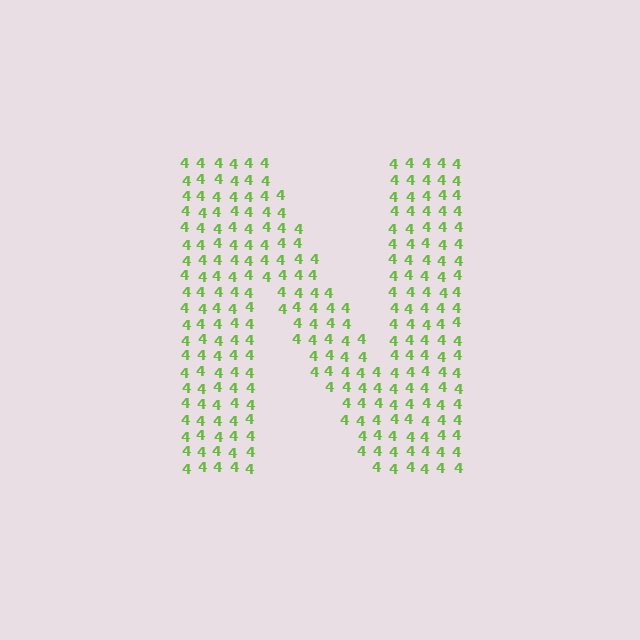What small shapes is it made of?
It is made of small digit 4's.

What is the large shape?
The large shape is the letter N.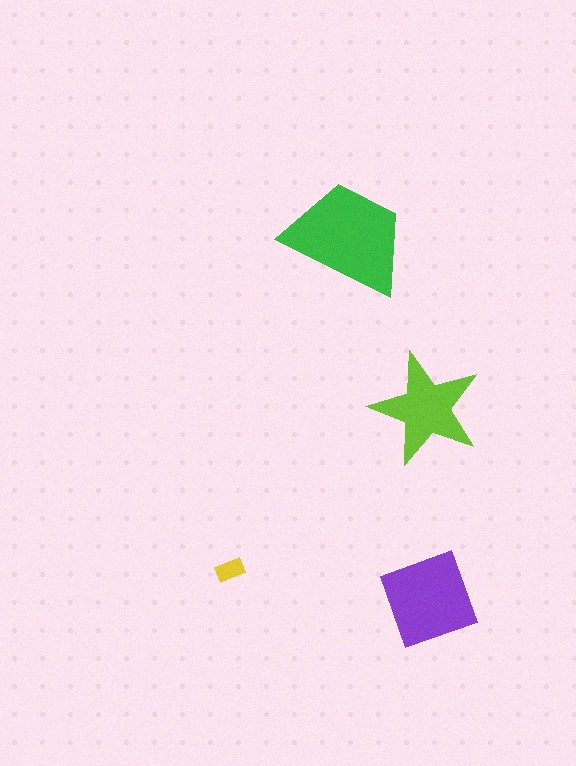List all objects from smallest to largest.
The yellow rectangle, the lime star, the purple diamond, the green trapezoid.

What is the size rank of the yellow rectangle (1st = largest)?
4th.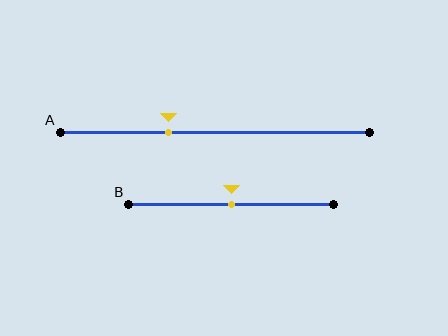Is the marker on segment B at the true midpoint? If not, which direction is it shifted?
Yes, the marker on segment B is at the true midpoint.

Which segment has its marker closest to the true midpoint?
Segment B has its marker closest to the true midpoint.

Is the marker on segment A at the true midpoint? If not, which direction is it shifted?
No, the marker on segment A is shifted to the left by about 15% of the segment length.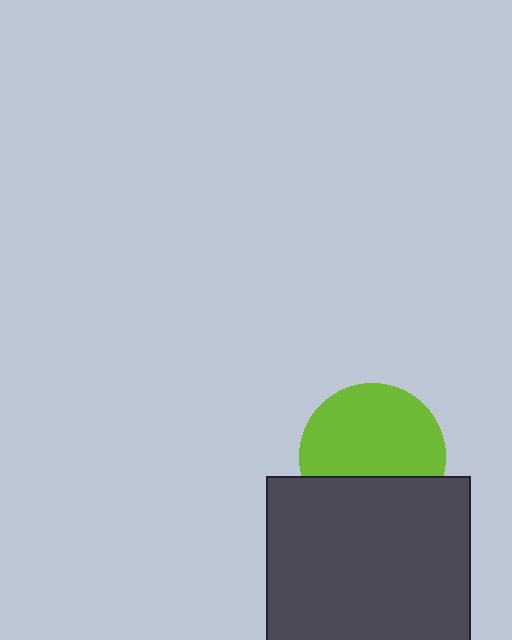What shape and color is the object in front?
The object in front is a dark gray square.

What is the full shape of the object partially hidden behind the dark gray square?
The partially hidden object is a lime circle.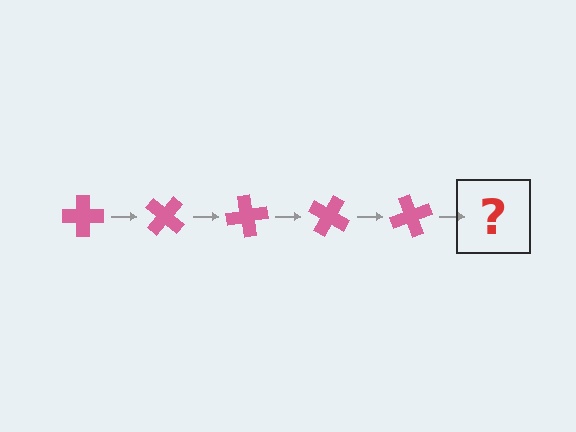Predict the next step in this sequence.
The next step is a pink cross rotated 200 degrees.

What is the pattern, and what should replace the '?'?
The pattern is that the cross rotates 40 degrees each step. The '?' should be a pink cross rotated 200 degrees.